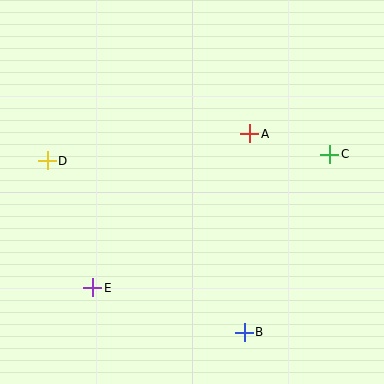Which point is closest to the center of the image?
Point A at (250, 134) is closest to the center.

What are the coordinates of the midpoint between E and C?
The midpoint between E and C is at (211, 221).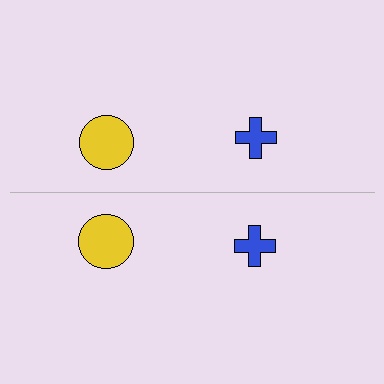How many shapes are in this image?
There are 4 shapes in this image.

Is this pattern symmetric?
Yes, this pattern has bilateral (reflection) symmetry.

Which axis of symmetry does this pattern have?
The pattern has a horizontal axis of symmetry running through the center of the image.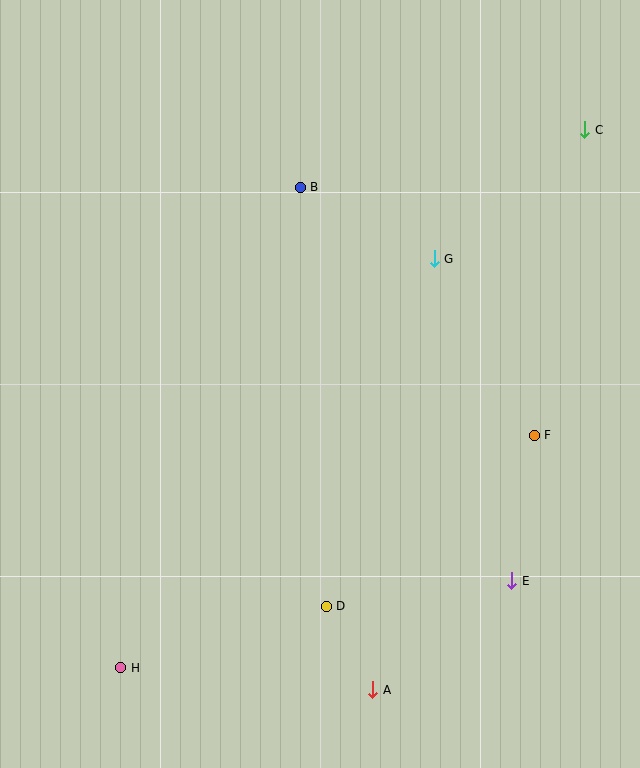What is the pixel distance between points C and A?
The distance between C and A is 598 pixels.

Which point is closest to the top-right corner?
Point C is closest to the top-right corner.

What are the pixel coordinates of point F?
Point F is at (534, 435).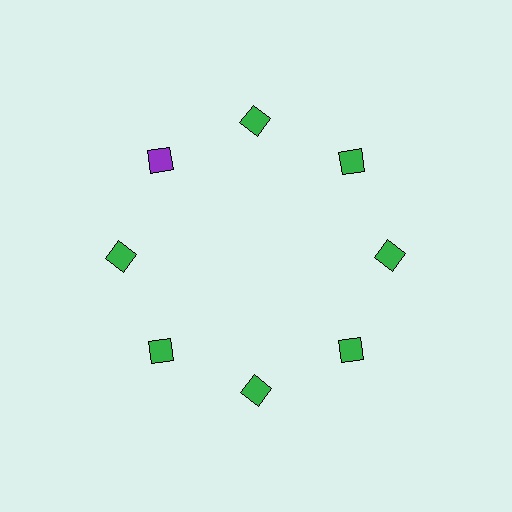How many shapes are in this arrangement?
There are 8 shapes arranged in a ring pattern.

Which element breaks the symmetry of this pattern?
The purple diamond at roughly the 10 o'clock position breaks the symmetry. All other shapes are green diamonds.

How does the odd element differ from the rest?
It has a different color: purple instead of green.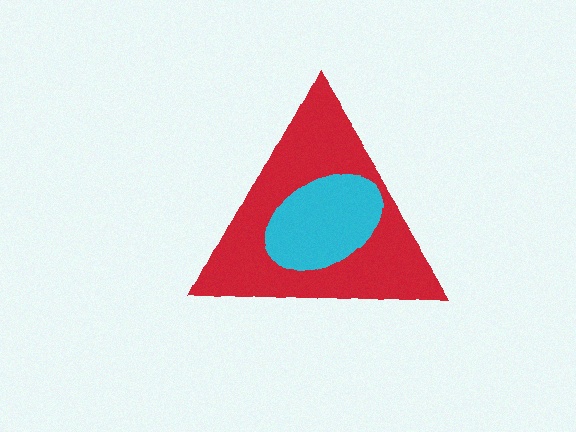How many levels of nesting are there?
2.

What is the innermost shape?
The cyan ellipse.